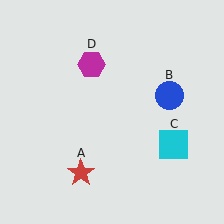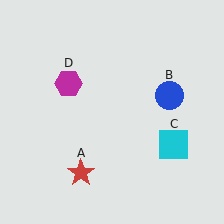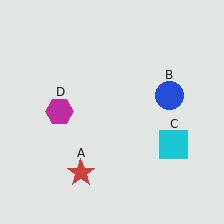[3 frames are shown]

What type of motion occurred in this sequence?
The magenta hexagon (object D) rotated counterclockwise around the center of the scene.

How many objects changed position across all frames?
1 object changed position: magenta hexagon (object D).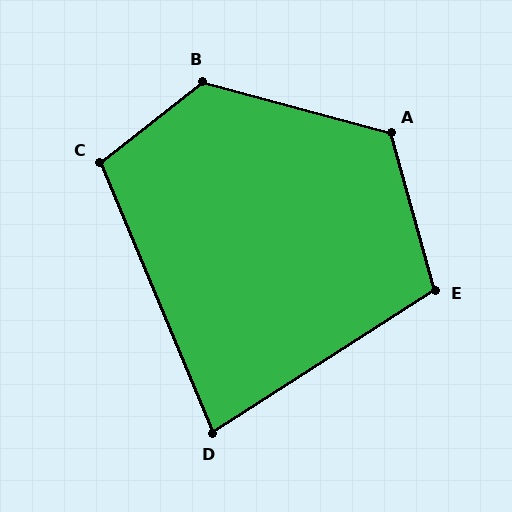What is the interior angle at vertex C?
Approximately 105 degrees (obtuse).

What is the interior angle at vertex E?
Approximately 107 degrees (obtuse).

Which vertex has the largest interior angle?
B, at approximately 127 degrees.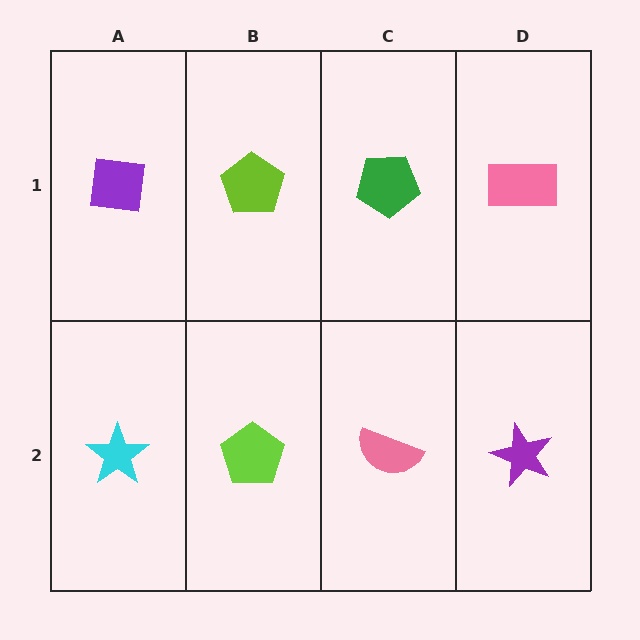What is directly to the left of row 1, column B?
A purple square.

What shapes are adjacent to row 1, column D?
A purple star (row 2, column D), a green pentagon (row 1, column C).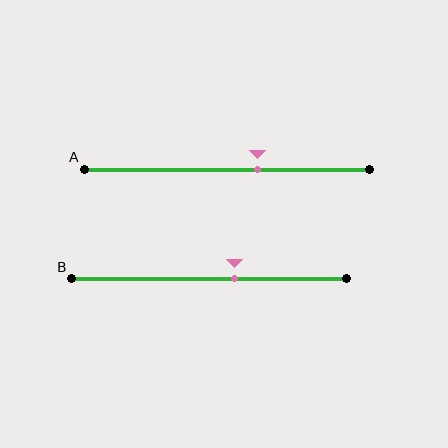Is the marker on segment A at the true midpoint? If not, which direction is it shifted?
No, the marker on segment A is shifted to the right by about 10% of the segment length.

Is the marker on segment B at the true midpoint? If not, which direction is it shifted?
No, the marker on segment B is shifted to the right by about 9% of the segment length.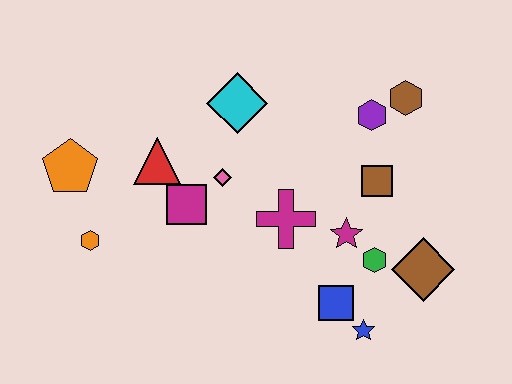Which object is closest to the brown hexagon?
The purple hexagon is closest to the brown hexagon.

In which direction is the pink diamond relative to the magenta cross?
The pink diamond is to the left of the magenta cross.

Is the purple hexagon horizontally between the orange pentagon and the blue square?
No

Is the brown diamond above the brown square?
No